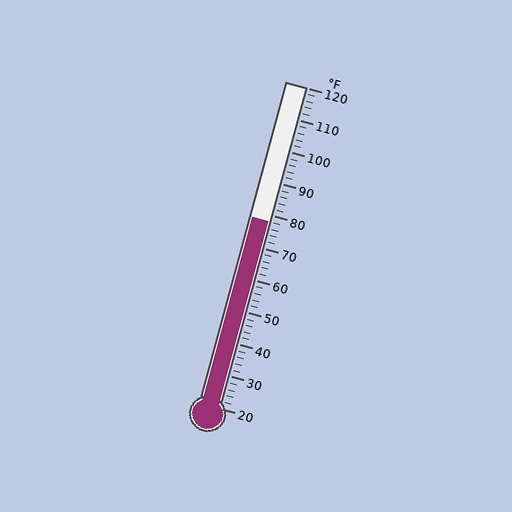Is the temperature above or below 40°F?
The temperature is above 40°F.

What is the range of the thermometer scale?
The thermometer scale ranges from 20°F to 120°F.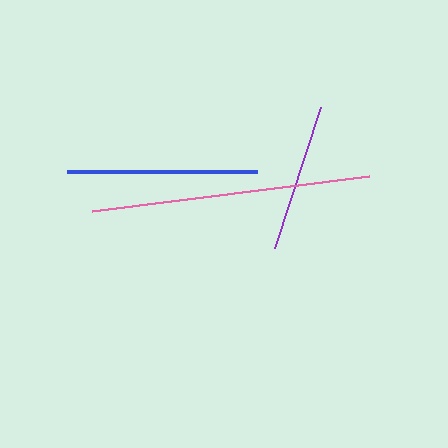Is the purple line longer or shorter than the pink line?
The pink line is longer than the purple line.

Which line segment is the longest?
The pink line is the longest at approximately 279 pixels.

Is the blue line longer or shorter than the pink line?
The pink line is longer than the blue line.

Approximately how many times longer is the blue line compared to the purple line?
The blue line is approximately 1.3 times the length of the purple line.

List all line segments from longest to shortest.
From longest to shortest: pink, blue, purple.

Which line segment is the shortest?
The purple line is the shortest at approximately 148 pixels.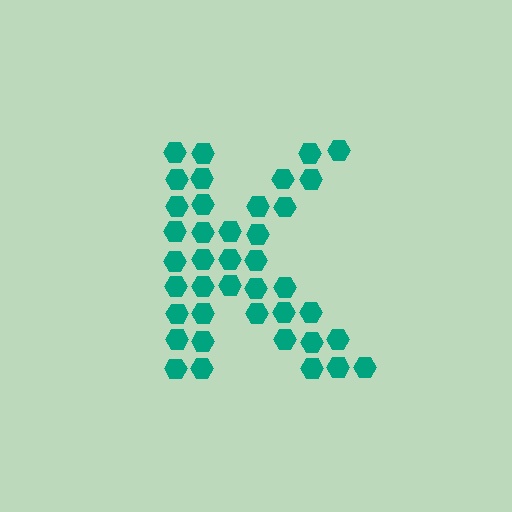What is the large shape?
The large shape is the letter K.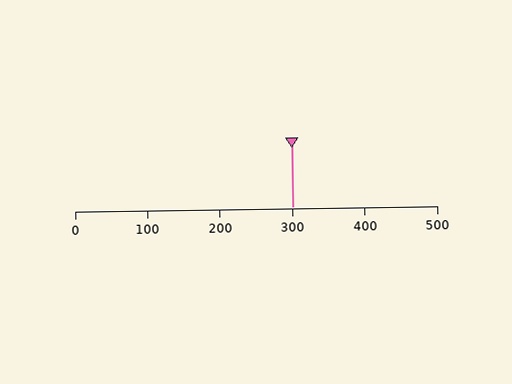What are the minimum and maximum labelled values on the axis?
The axis runs from 0 to 500.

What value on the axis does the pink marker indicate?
The marker indicates approximately 300.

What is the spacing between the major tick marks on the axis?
The major ticks are spaced 100 apart.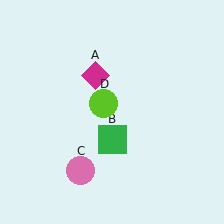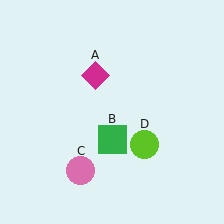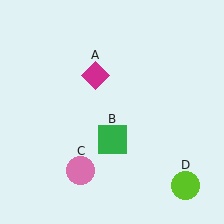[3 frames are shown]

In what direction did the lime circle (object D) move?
The lime circle (object D) moved down and to the right.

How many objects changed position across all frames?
1 object changed position: lime circle (object D).